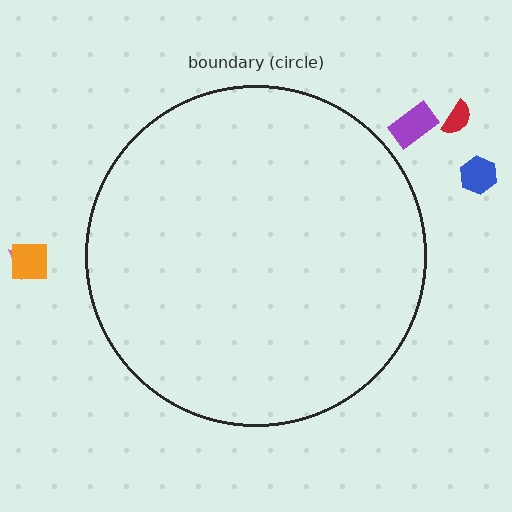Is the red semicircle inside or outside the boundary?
Outside.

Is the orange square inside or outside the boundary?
Outside.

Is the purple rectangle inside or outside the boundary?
Outside.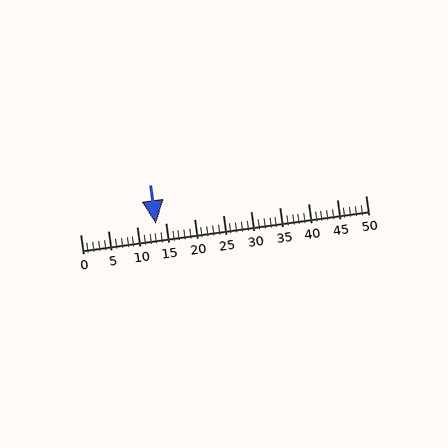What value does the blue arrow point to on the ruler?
The blue arrow points to approximately 13.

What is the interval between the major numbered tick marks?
The major tick marks are spaced 5 units apart.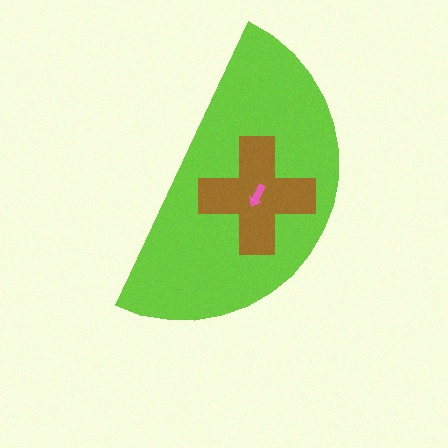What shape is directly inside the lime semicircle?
The brown cross.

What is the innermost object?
The pink arrow.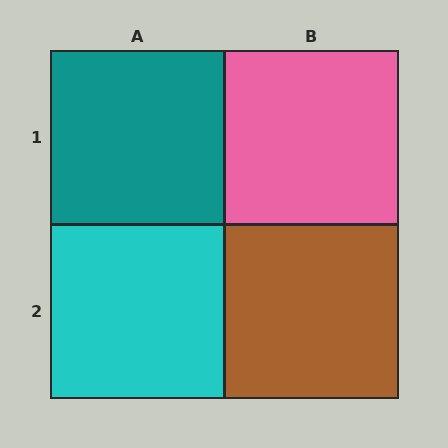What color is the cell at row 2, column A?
Cyan.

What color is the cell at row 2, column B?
Brown.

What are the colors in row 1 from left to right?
Teal, pink.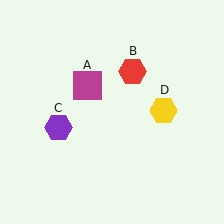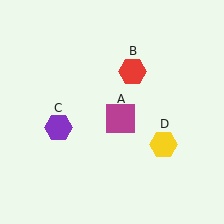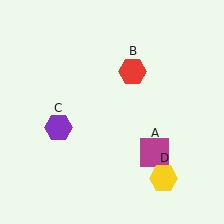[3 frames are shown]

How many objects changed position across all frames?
2 objects changed position: magenta square (object A), yellow hexagon (object D).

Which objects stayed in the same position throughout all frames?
Red hexagon (object B) and purple hexagon (object C) remained stationary.